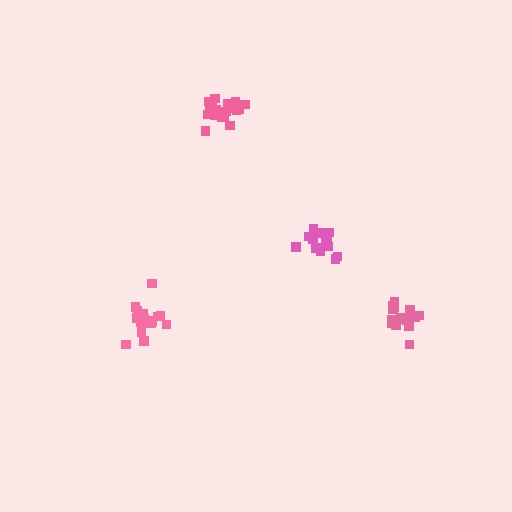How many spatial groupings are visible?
There are 4 spatial groupings.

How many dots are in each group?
Group 1: 17 dots, Group 2: 21 dots, Group 3: 15 dots, Group 4: 17 dots (70 total).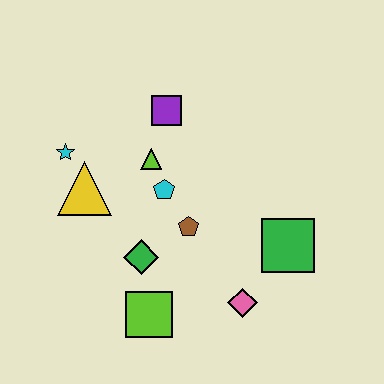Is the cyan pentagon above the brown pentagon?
Yes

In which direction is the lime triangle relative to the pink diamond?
The lime triangle is above the pink diamond.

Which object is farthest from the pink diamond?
The cyan star is farthest from the pink diamond.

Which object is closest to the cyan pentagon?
The lime triangle is closest to the cyan pentagon.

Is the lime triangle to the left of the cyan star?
No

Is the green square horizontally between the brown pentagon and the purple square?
No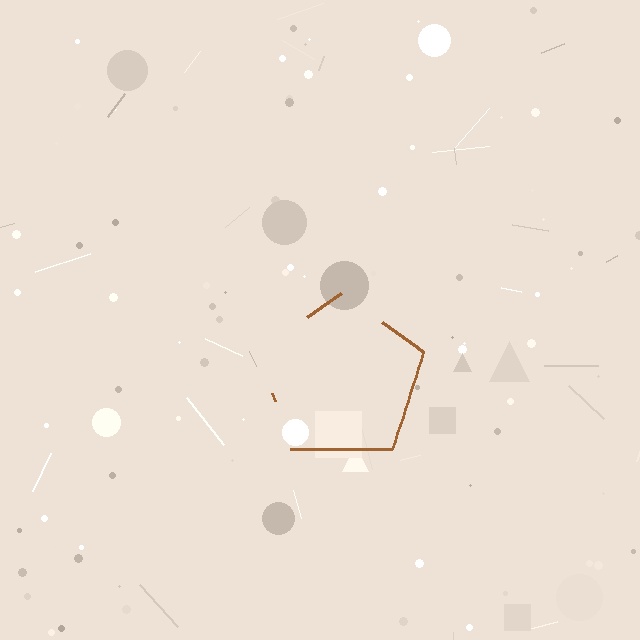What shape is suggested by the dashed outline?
The dashed outline suggests a pentagon.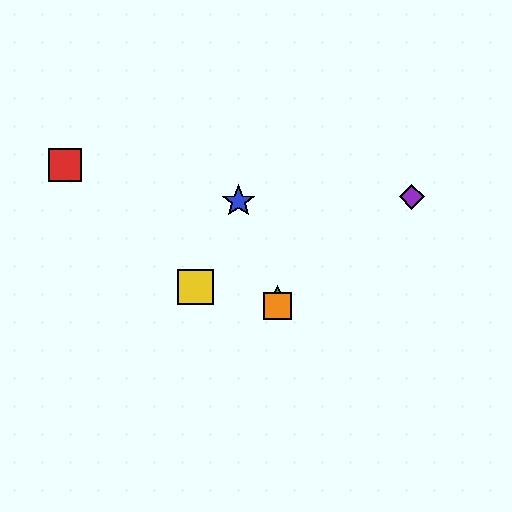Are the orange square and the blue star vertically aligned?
No, the orange square is at x≈277 and the blue star is at x≈238.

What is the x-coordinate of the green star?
The green star is at x≈277.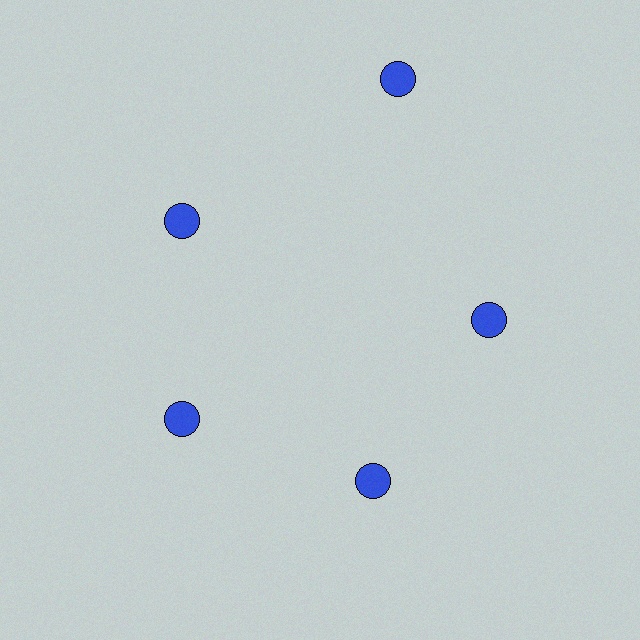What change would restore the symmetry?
The symmetry would be restored by moving it inward, back onto the ring so that all 5 circles sit at equal angles and equal distance from the center.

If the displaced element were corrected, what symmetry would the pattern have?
It would have 5-fold rotational symmetry — the pattern would map onto itself every 72 degrees.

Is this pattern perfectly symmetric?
No. The 5 blue circles are arranged in a ring, but one element near the 1 o'clock position is pushed outward from the center, breaking the 5-fold rotational symmetry.